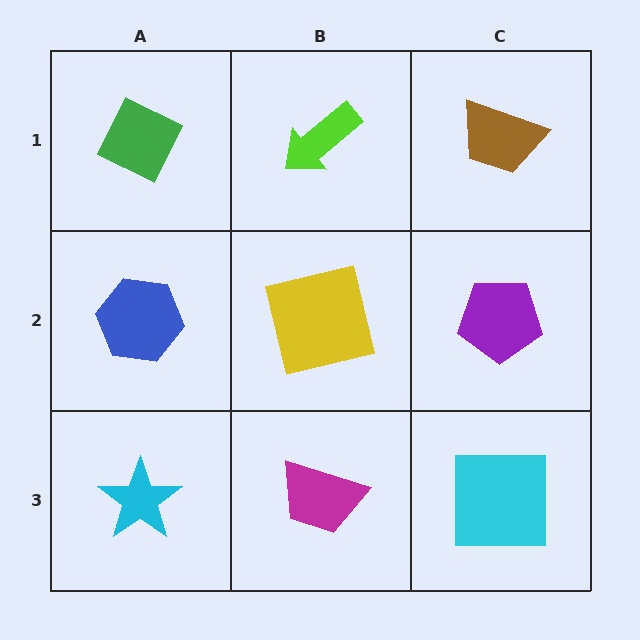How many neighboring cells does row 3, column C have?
2.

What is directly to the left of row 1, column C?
A lime arrow.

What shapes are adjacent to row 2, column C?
A brown trapezoid (row 1, column C), a cyan square (row 3, column C), a yellow square (row 2, column B).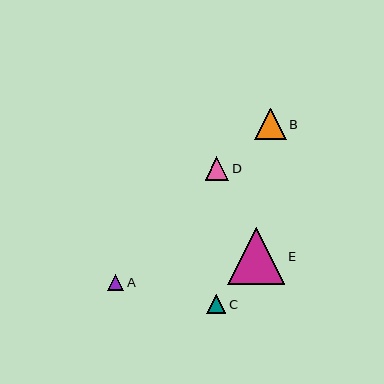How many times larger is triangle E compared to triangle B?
Triangle E is approximately 1.8 times the size of triangle B.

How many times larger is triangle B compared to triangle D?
Triangle B is approximately 1.3 times the size of triangle D.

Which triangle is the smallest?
Triangle A is the smallest with a size of approximately 16 pixels.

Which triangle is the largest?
Triangle E is the largest with a size of approximately 57 pixels.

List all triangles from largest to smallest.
From largest to smallest: E, B, D, C, A.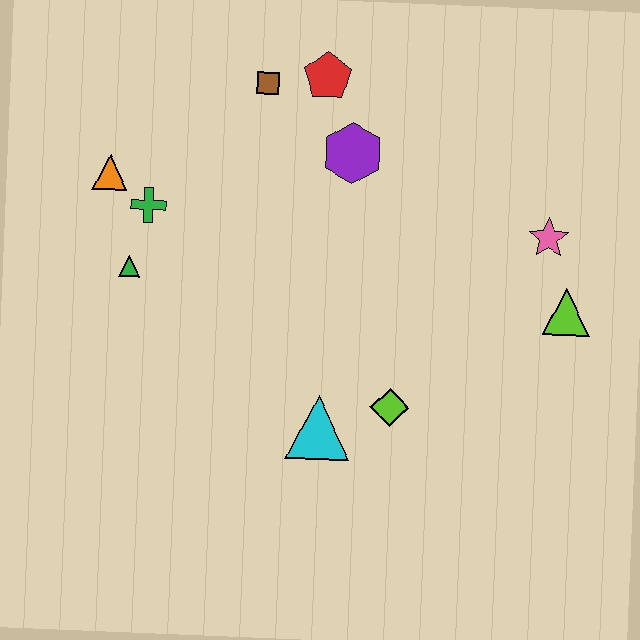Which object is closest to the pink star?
The lime triangle is closest to the pink star.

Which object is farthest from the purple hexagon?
The cyan triangle is farthest from the purple hexagon.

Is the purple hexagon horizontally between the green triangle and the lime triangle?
Yes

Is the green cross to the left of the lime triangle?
Yes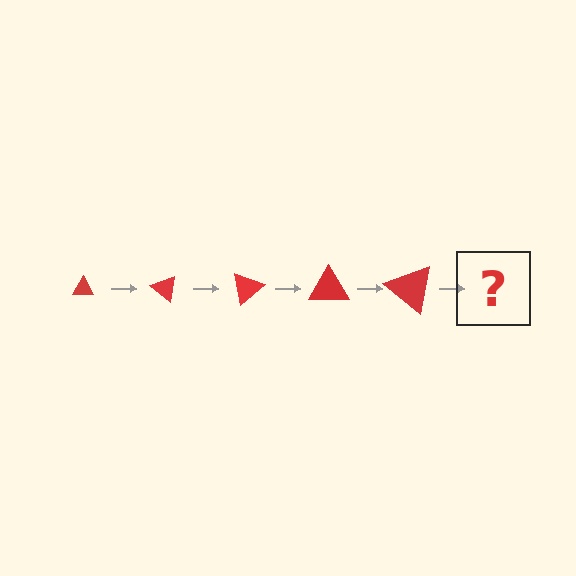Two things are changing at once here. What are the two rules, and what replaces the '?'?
The two rules are that the triangle grows larger each step and it rotates 40 degrees each step. The '?' should be a triangle, larger than the previous one and rotated 200 degrees from the start.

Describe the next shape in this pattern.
It should be a triangle, larger than the previous one and rotated 200 degrees from the start.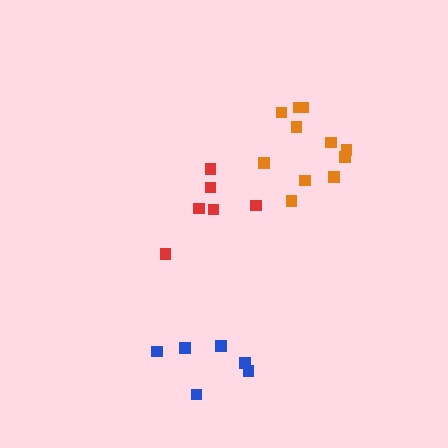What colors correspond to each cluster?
The clusters are colored: orange, blue, red.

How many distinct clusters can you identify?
There are 3 distinct clusters.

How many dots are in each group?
Group 1: 11 dots, Group 2: 6 dots, Group 3: 6 dots (23 total).